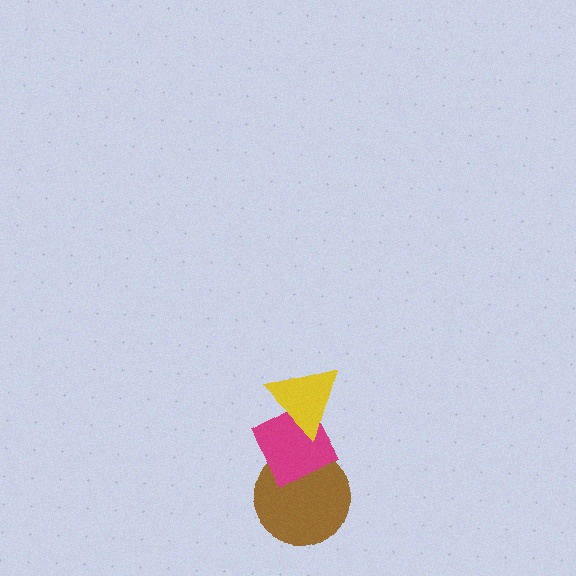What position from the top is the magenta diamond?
The magenta diamond is 2nd from the top.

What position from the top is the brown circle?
The brown circle is 3rd from the top.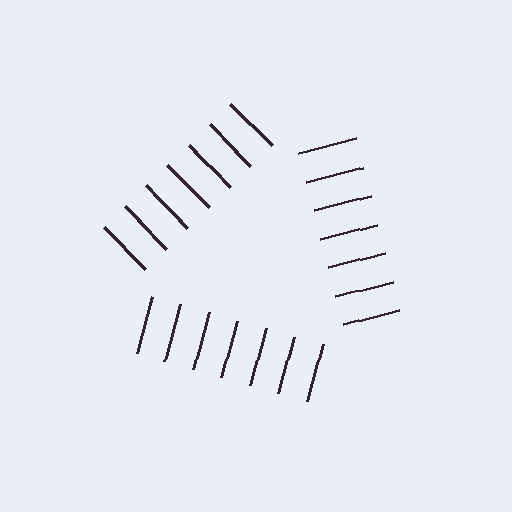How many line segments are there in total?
21 — 7 along each of the 3 edges.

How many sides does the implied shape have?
3 sides — the line-ends trace a triangle.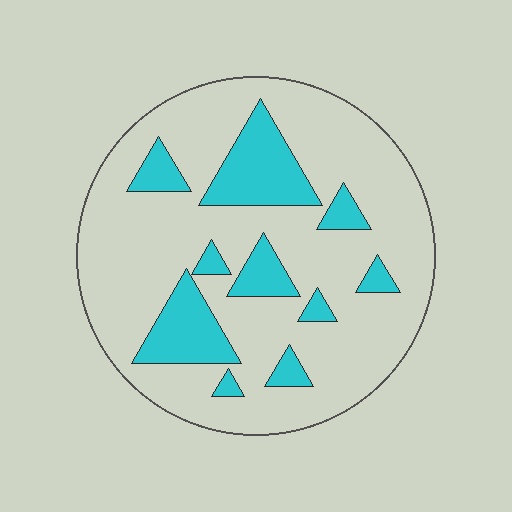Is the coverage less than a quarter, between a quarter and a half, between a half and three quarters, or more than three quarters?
Less than a quarter.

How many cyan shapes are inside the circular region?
10.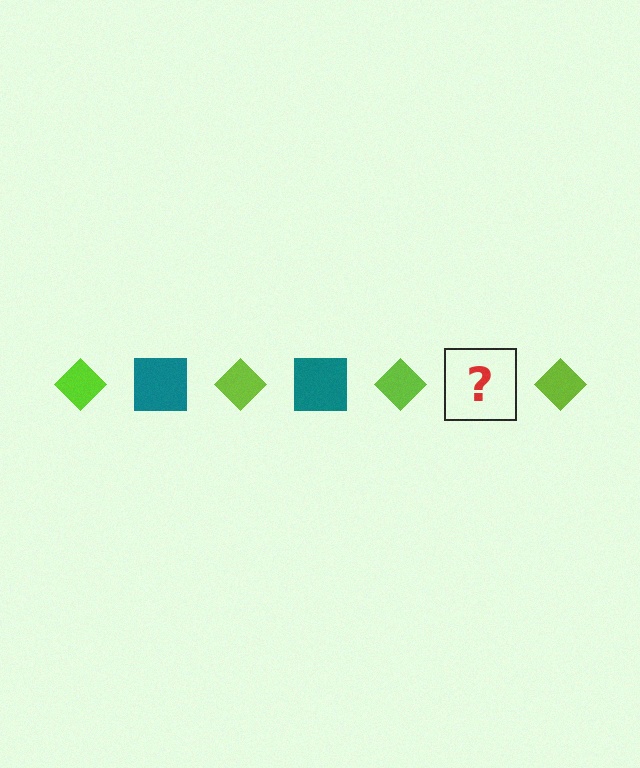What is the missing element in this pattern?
The missing element is a teal square.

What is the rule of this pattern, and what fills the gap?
The rule is that the pattern alternates between lime diamond and teal square. The gap should be filled with a teal square.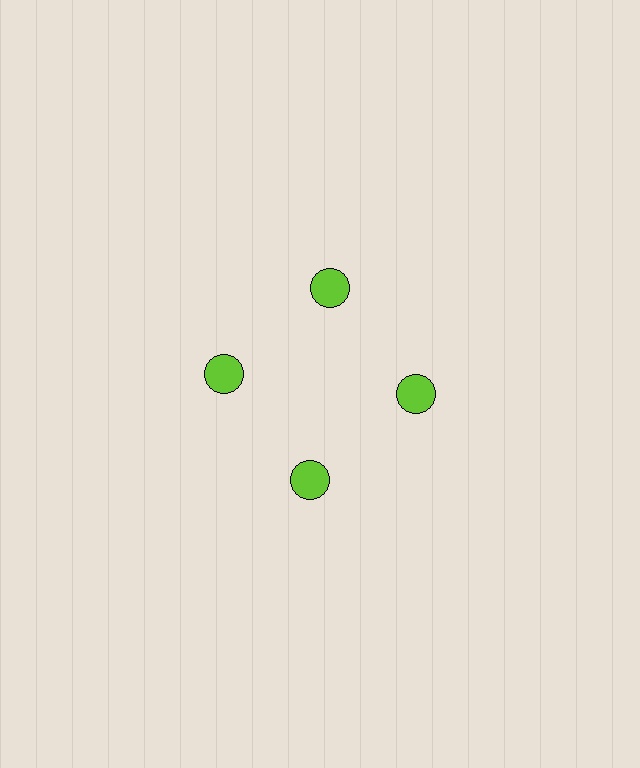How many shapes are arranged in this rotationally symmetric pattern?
There are 4 shapes, arranged in 4 groups of 1.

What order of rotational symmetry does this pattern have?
This pattern has 4-fold rotational symmetry.